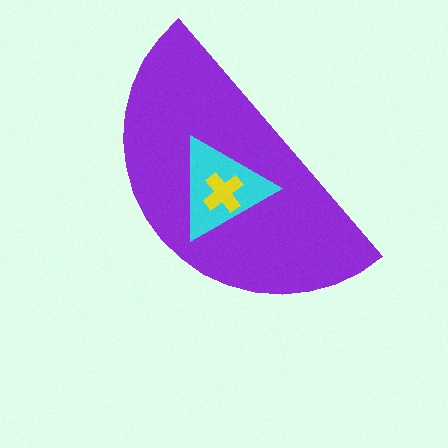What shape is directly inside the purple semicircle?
The cyan triangle.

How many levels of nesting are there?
3.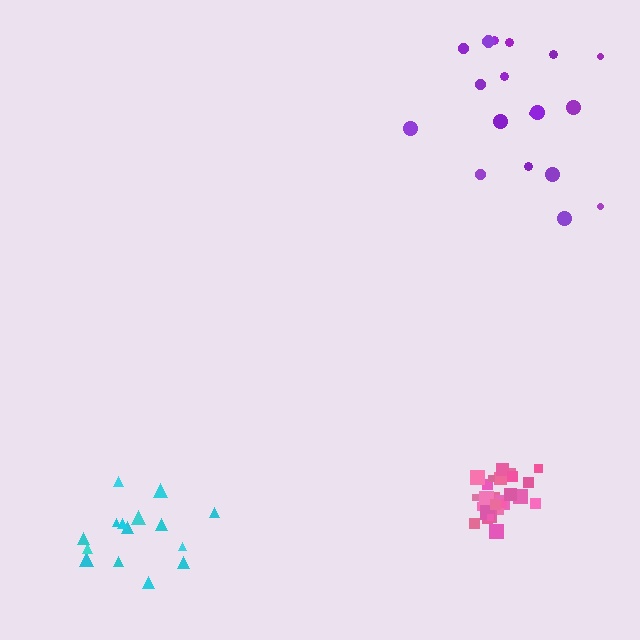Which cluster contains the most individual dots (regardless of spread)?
Pink (26).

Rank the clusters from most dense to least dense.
pink, cyan, purple.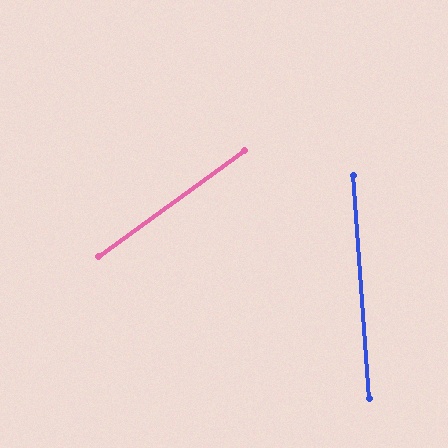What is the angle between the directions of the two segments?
Approximately 58 degrees.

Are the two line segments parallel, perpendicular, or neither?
Neither parallel nor perpendicular — they differ by about 58°.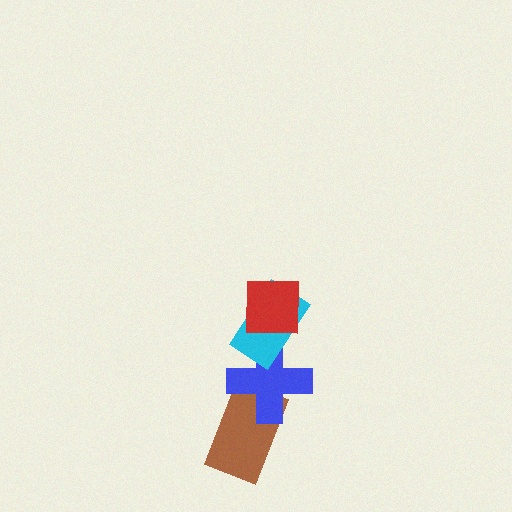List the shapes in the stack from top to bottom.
From top to bottom: the red square, the cyan rectangle, the blue cross, the brown rectangle.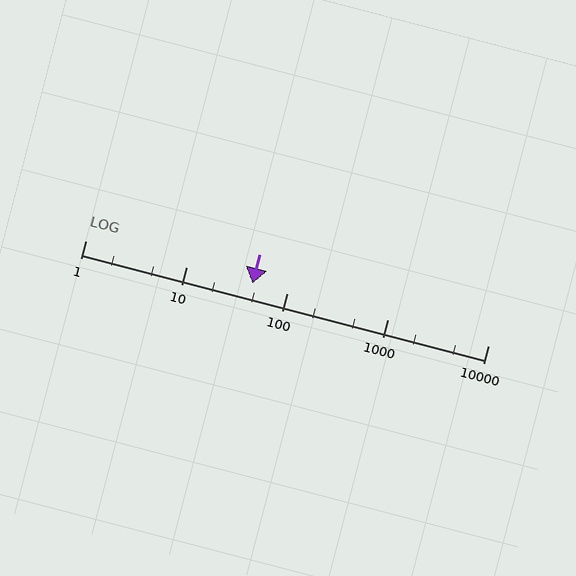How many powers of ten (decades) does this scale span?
The scale spans 4 decades, from 1 to 10000.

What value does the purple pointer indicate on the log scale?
The pointer indicates approximately 46.